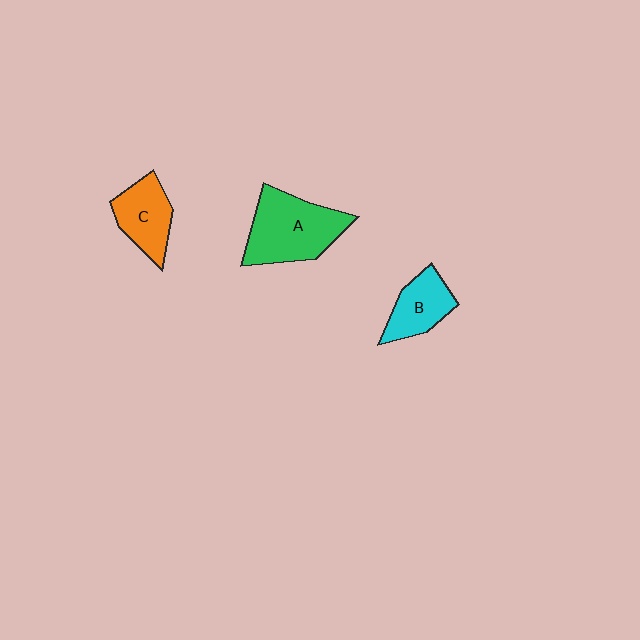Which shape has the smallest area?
Shape B (cyan).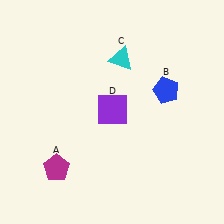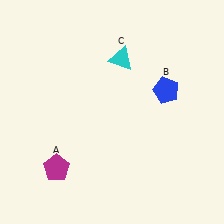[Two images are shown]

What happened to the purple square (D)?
The purple square (D) was removed in Image 2. It was in the top-right area of Image 1.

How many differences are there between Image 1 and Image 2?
There is 1 difference between the two images.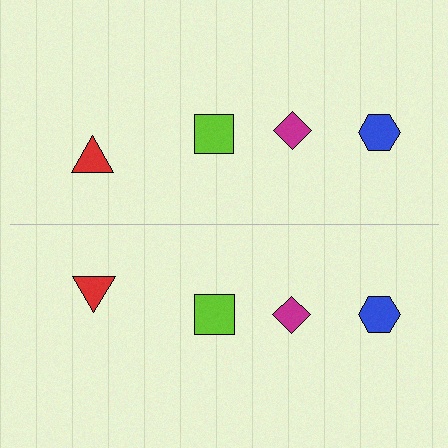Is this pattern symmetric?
Yes, this pattern has bilateral (reflection) symmetry.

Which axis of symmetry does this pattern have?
The pattern has a horizontal axis of symmetry running through the center of the image.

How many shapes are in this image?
There are 8 shapes in this image.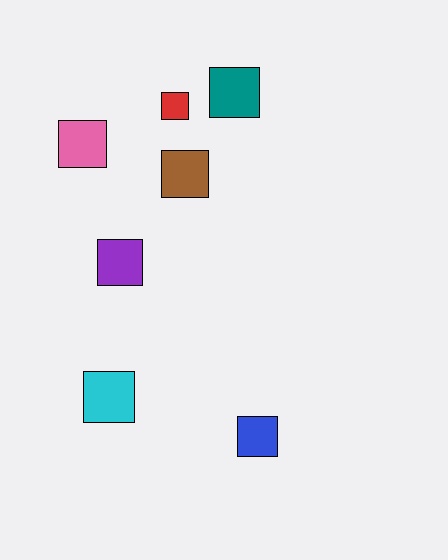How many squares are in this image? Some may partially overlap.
There are 7 squares.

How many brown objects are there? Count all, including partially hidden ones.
There is 1 brown object.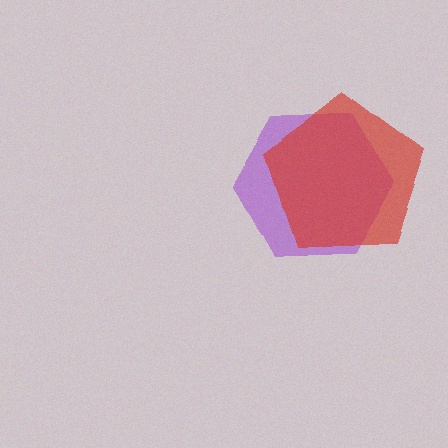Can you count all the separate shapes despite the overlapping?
Yes, there are 2 separate shapes.